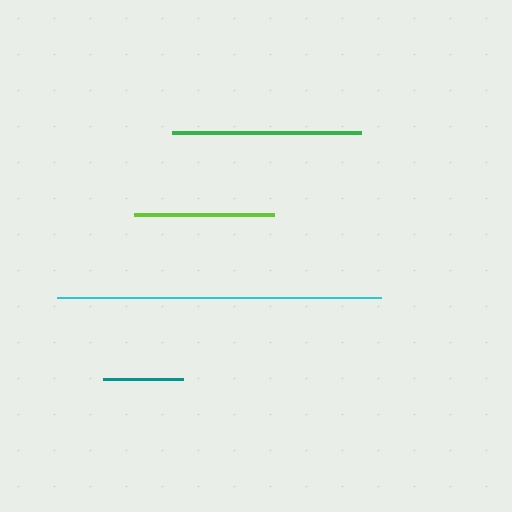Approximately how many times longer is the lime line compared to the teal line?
The lime line is approximately 1.7 times the length of the teal line.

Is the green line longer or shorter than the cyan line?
The cyan line is longer than the green line.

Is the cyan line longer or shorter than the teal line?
The cyan line is longer than the teal line.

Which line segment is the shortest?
The teal line is the shortest at approximately 81 pixels.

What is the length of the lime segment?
The lime segment is approximately 140 pixels long.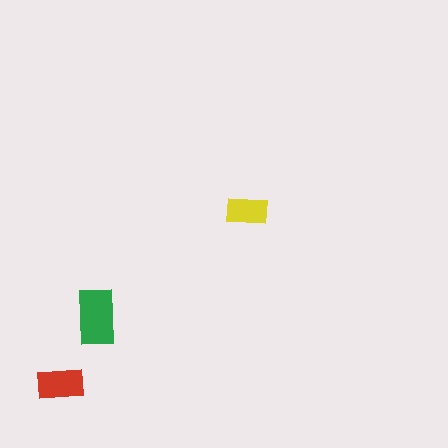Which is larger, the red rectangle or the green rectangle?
The green one.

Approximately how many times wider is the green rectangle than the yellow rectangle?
About 1.5 times wider.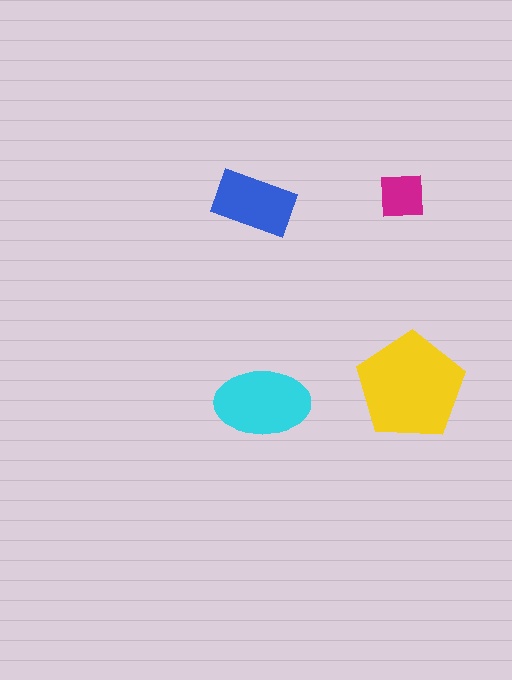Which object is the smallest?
The magenta square.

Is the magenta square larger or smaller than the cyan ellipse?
Smaller.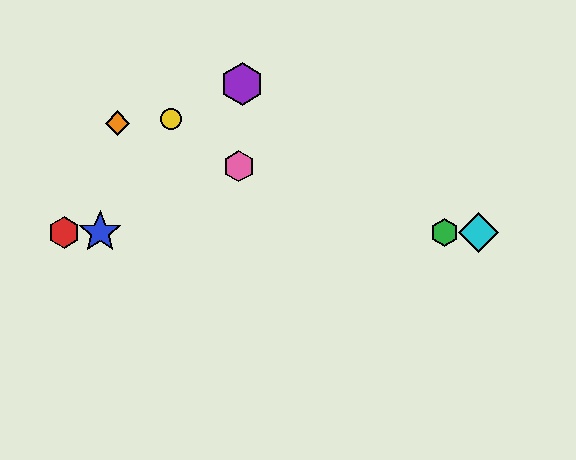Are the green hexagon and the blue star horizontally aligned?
Yes, both are at y≈232.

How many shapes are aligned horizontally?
4 shapes (the red hexagon, the blue star, the green hexagon, the cyan diamond) are aligned horizontally.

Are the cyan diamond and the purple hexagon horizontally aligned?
No, the cyan diamond is at y≈232 and the purple hexagon is at y≈84.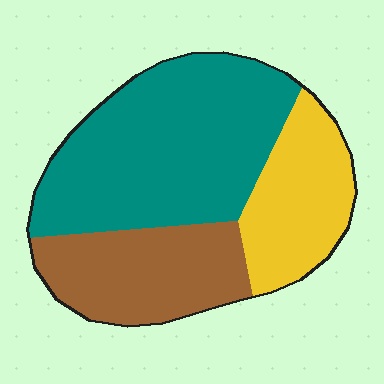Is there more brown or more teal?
Teal.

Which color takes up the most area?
Teal, at roughly 50%.